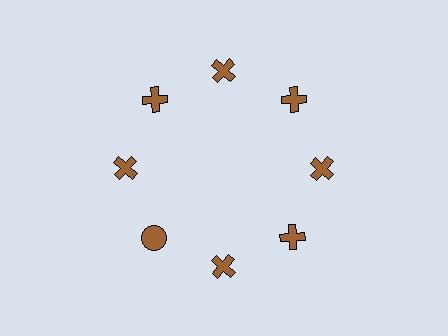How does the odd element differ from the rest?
It has a different shape: circle instead of cross.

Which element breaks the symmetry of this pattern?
The brown circle at roughly the 8 o'clock position breaks the symmetry. All other shapes are brown crosses.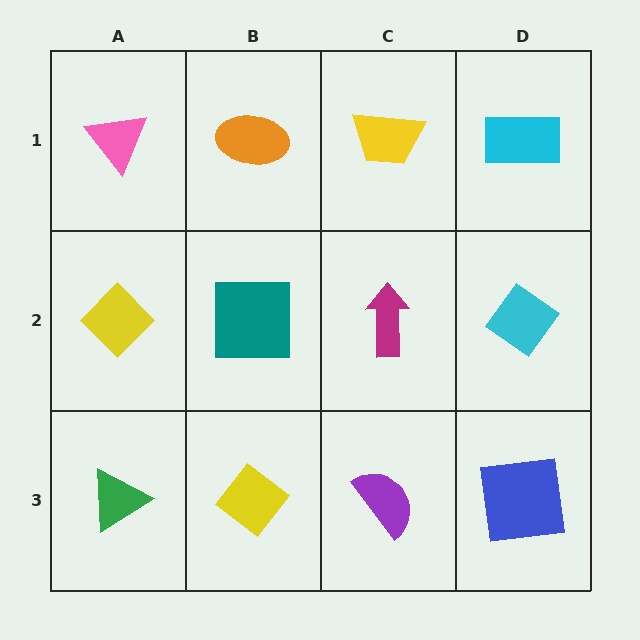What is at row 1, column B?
An orange ellipse.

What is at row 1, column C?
A yellow trapezoid.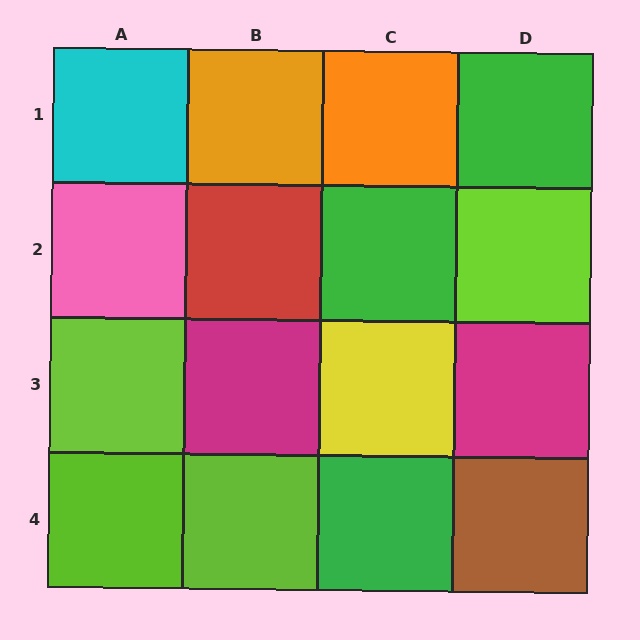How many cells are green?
3 cells are green.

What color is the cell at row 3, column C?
Yellow.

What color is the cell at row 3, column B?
Magenta.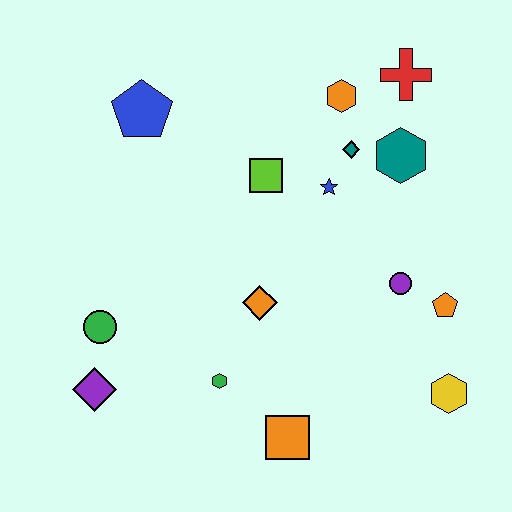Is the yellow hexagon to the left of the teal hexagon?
No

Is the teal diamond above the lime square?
Yes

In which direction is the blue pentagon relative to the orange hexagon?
The blue pentagon is to the left of the orange hexagon.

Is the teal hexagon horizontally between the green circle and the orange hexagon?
No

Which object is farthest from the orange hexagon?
The purple diamond is farthest from the orange hexagon.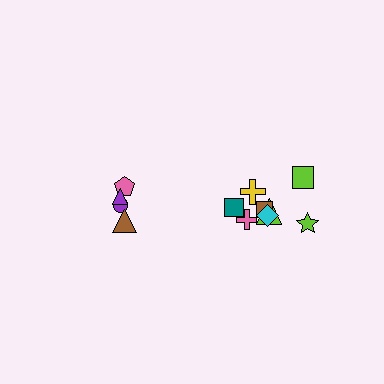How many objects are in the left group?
There are 4 objects.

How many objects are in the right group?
There are 8 objects.